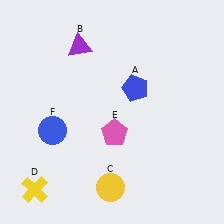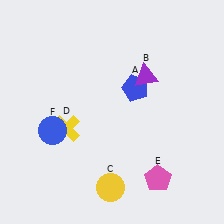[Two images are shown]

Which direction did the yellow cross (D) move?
The yellow cross (D) moved up.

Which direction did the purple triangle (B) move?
The purple triangle (B) moved right.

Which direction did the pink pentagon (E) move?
The pink pentagon (E) moved down.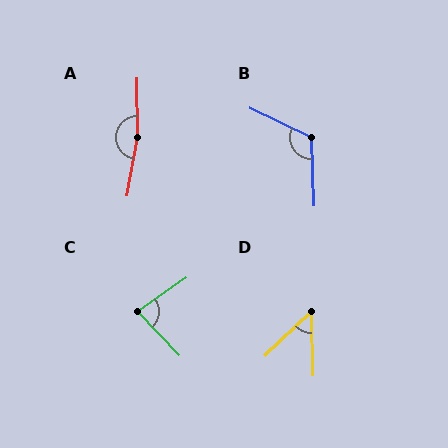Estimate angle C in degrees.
Approximately 81 degrees.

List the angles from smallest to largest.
D (48°), C (81°), B (118°), A (169°).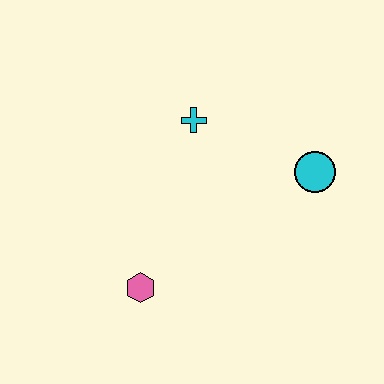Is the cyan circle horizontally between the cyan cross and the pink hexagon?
No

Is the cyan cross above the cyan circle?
Yes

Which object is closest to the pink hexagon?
The cyan cross is closest to the pink hexagon.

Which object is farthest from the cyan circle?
The pink hexagon is farthest from the cyan circle.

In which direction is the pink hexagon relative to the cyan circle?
The pink hexagon is to the left of the cyan circle.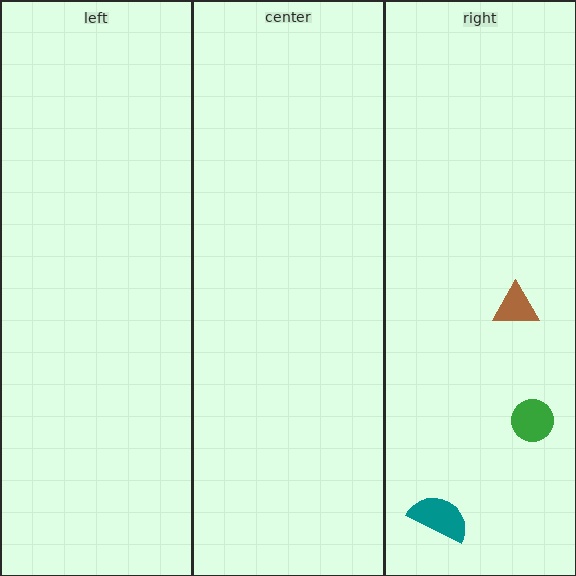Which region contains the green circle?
The right region.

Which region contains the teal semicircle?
The right region.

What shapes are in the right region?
The green circle, the teal semicircle, the brown triangle.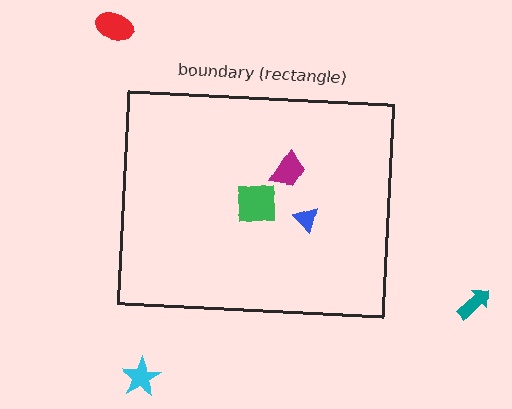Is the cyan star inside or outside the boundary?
Outside.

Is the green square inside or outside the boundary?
Inside.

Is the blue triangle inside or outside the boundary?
Inside.